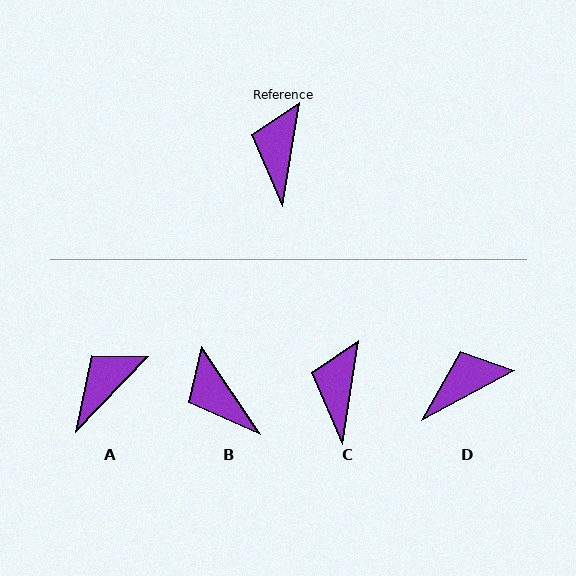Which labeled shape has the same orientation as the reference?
C.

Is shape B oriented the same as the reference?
No, it is off by about 43 degrees.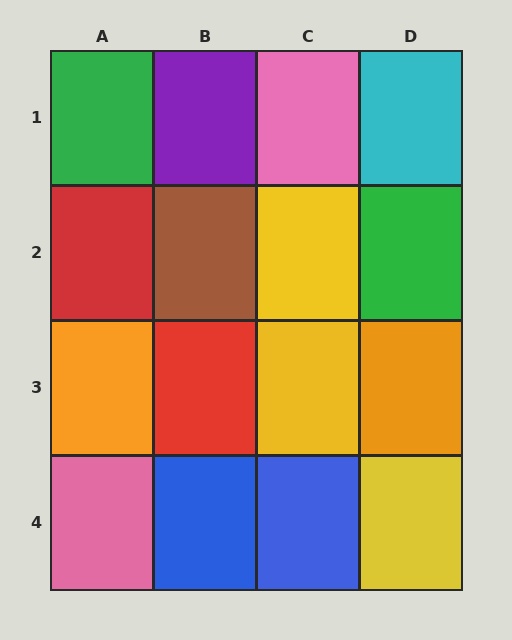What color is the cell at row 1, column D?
Cyan.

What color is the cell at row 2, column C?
Yellow.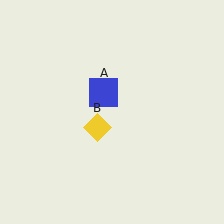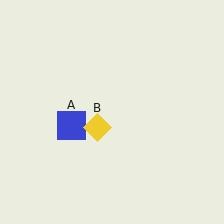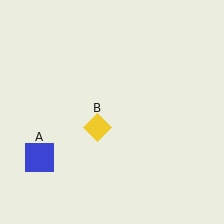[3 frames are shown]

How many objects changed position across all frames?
1 object changed position: blue square (object A).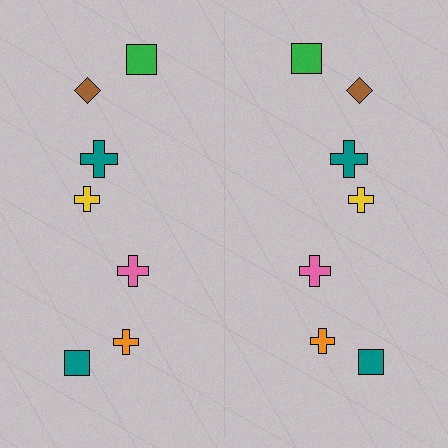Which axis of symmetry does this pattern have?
The pattern has a vertical axis of symmetry running through the center of the image.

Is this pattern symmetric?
Yes, this pattern has bilateral (reflection) symmetry.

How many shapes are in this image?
There are 14 shapes in this image.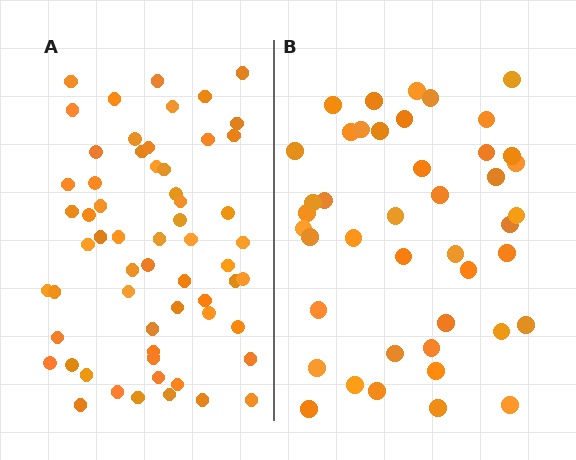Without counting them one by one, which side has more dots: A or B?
Region A (the left region) has more dots.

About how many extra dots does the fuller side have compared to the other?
Region A has approximately 15 more dots than region B.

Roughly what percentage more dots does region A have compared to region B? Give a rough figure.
About 40% more.